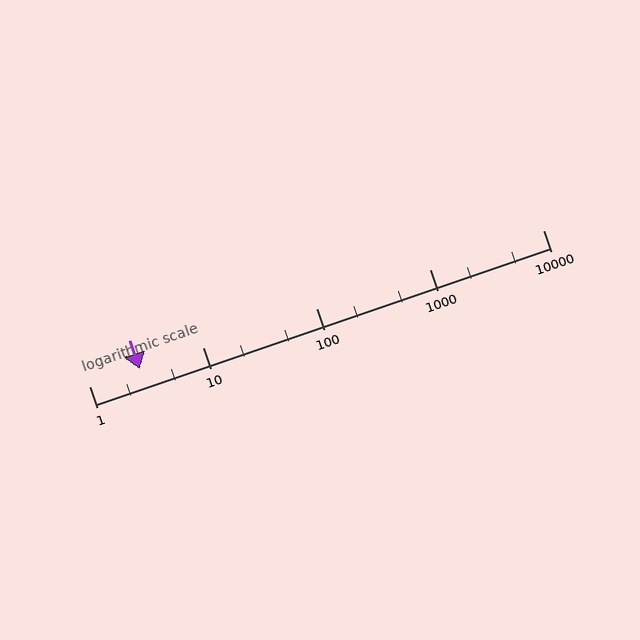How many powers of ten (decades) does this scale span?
The scale spans 4 decades, from 1 to 10000.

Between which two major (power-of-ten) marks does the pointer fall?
The pointer is between 1 and 10.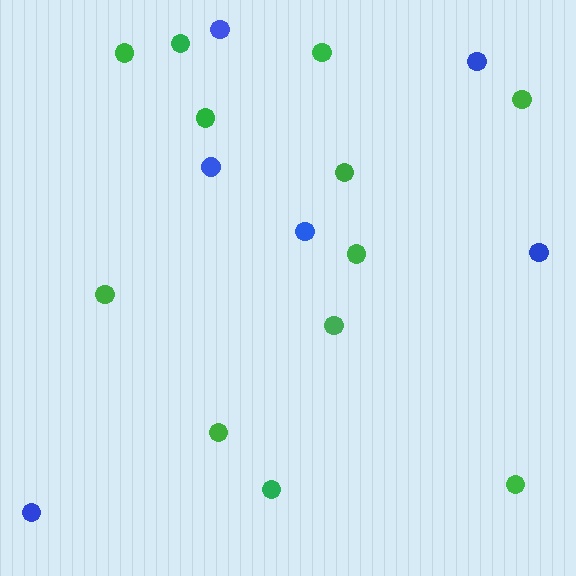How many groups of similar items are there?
There are 2 groups: one group of blue circles (6) and one group of green circles (12).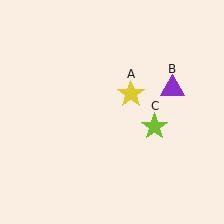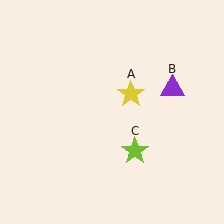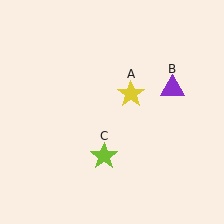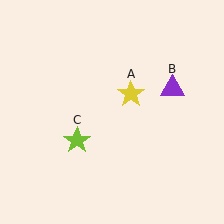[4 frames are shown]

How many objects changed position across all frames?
1 object changed position: lime star (object C).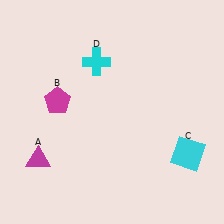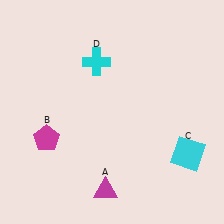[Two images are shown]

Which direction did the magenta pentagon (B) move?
The magenta pentagon (B) moved down.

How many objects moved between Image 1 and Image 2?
2 objects moved between the two images.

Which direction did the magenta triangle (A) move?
The magenta triangle (A) moved right.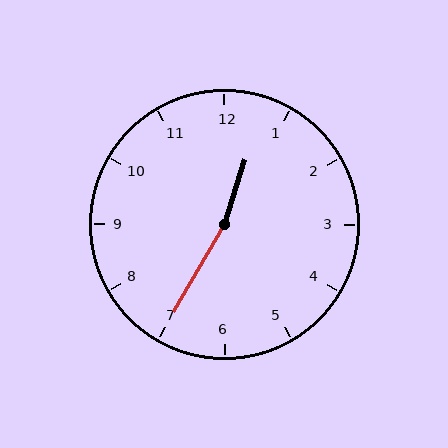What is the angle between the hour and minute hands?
Approximately 168 degrees.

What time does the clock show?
12:35.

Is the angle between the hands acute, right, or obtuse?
It is obtuse.